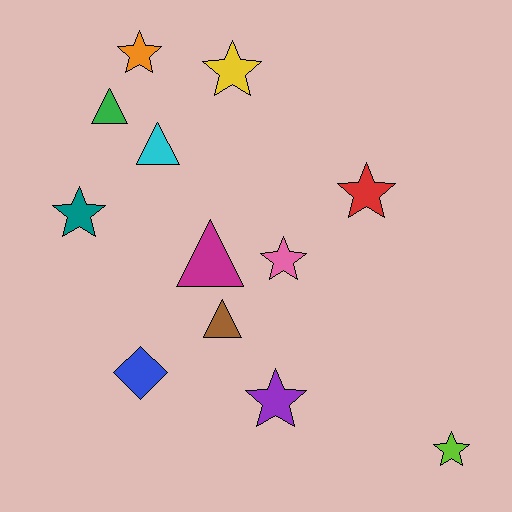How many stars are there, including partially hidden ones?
There are 7 stars.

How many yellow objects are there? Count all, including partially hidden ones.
There is 1 yellow object.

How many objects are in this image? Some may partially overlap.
There are 12 objects.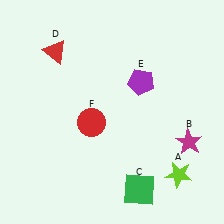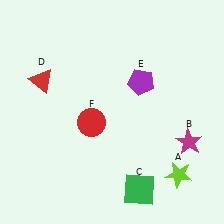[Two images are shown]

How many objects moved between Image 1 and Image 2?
1 object moved between the two images.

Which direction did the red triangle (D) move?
The red triangle (D) moved down.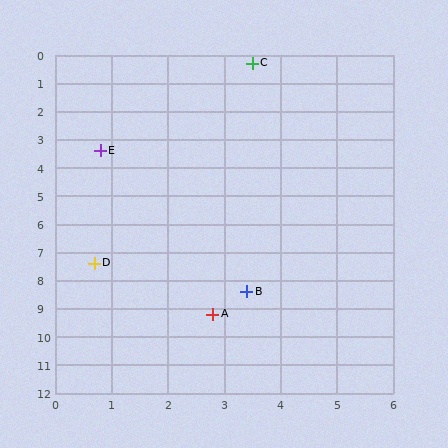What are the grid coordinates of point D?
Point D is at approximately (0.7, 7.4).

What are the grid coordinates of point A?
Point A is at approximately (2.8, 9.2).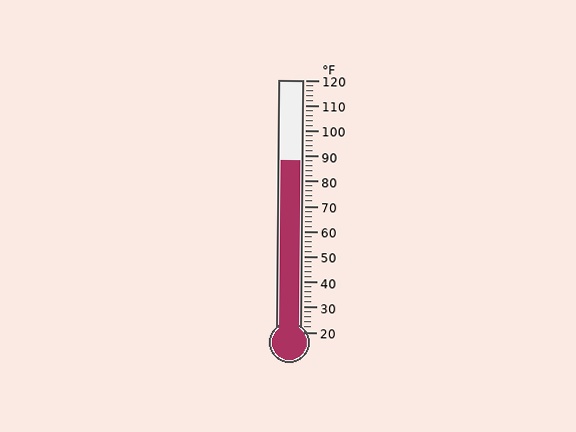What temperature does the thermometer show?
The thermometer shows approximately 88°F.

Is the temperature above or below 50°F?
The temperature is above 50°F.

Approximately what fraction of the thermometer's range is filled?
The thermometer is filled to approximately 70% of its range.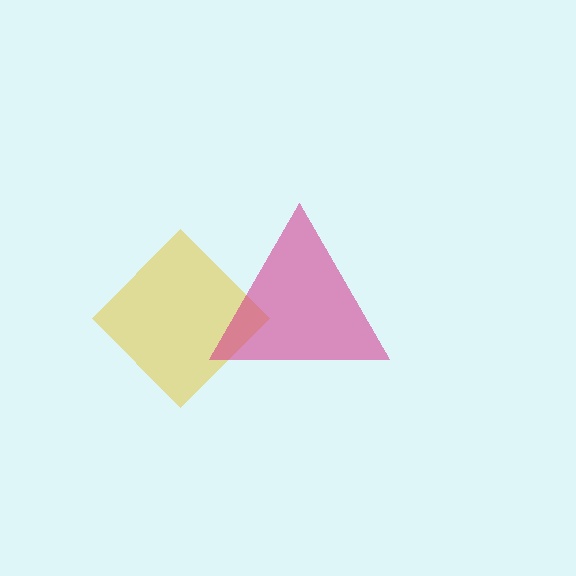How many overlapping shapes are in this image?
There are 2 overlapping shapes in the image.